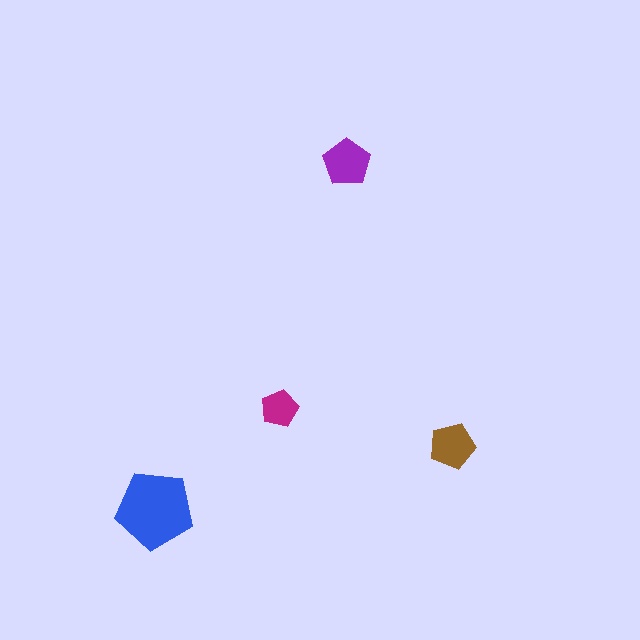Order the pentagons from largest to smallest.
the blue one, the purple one, the brown one, the magenta one.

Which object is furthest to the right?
The brown pentagon is rightmost.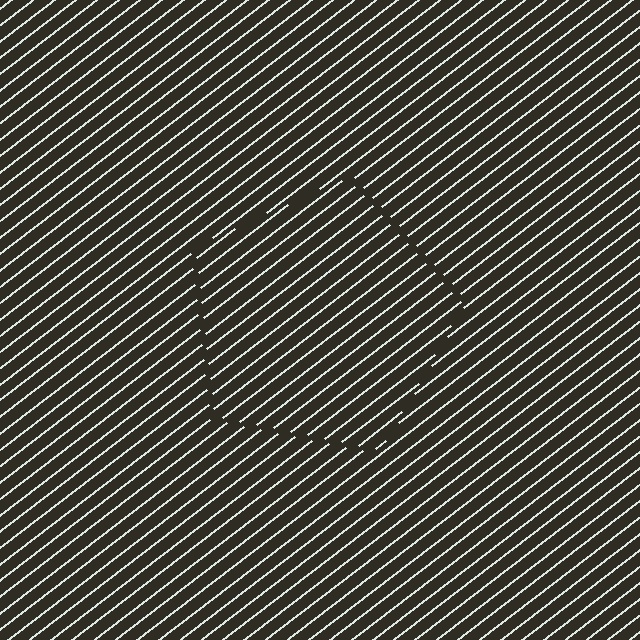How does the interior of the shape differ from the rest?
The interior of the shape contains the same grating, shifted by half a period — the contour is defined by the phase discontinuity where line-ends from the inner and outer gratings abut.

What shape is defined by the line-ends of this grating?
An illusory pentagon. The interior of the shape contains the same grating, shifted by half a period — the contour is defined by the phase discontinuity where line-ends from the inner and outer gratings abut.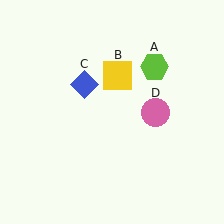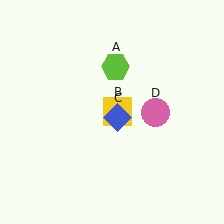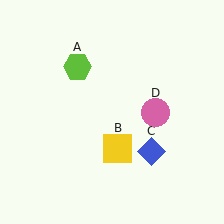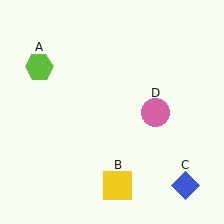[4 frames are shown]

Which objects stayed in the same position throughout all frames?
Pink circle (object D) remained stationary.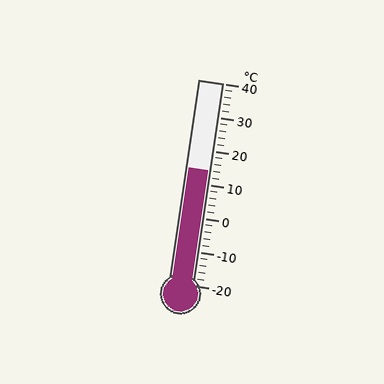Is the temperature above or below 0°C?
The temperature is above 0°C.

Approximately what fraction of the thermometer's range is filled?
The thermometer is filled to approximately 55% of its range.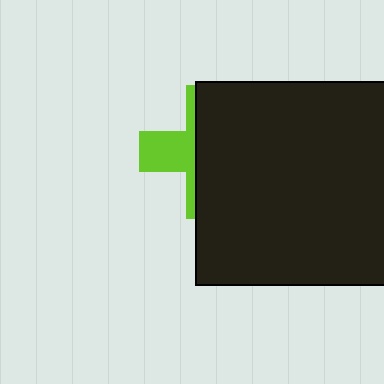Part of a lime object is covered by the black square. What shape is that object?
It is a cross.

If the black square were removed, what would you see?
You would see the complete lime cross.